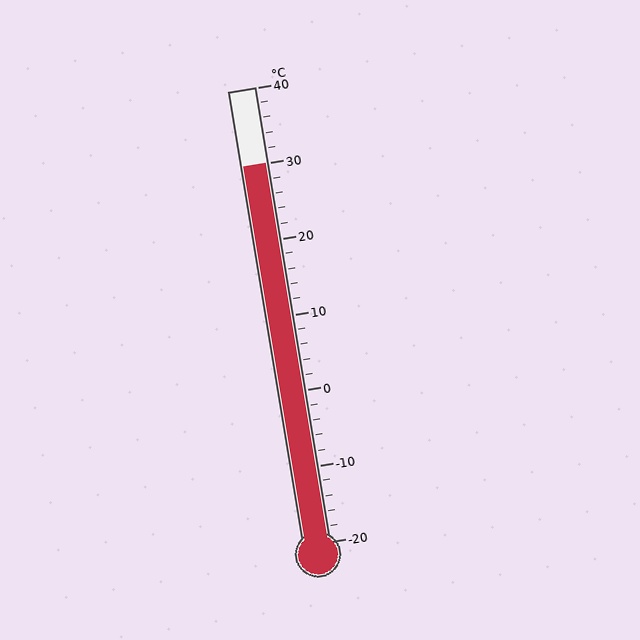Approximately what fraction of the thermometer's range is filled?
The thermometer is filled to approximately 85% of its range.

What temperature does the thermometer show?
The thermometer shows approximately 30°C.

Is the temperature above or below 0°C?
The temperature is above 0°C.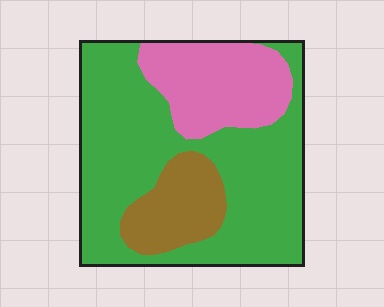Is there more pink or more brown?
Pink.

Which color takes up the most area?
Green, at roughly 65%.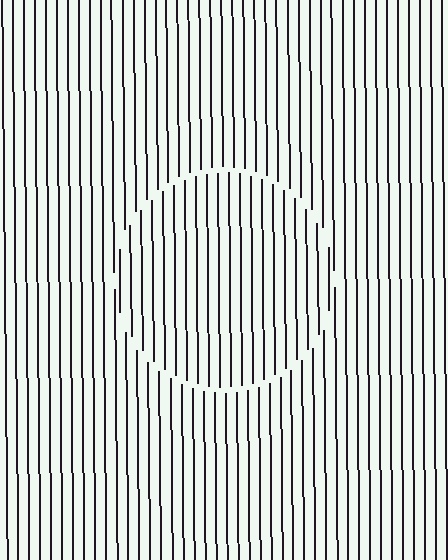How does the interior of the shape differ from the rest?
The interior of the shape contains the same grating, shifted by half a period — the contour is defined by the phase discontinuity where line-ends from the inner and outer gratings abut.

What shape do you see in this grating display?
An illusory circle. The interior of the shape contains the same grating, shifted by half a period — the contour is defined by the phase discontinuity where line-ends from the inner and outer gratings abut.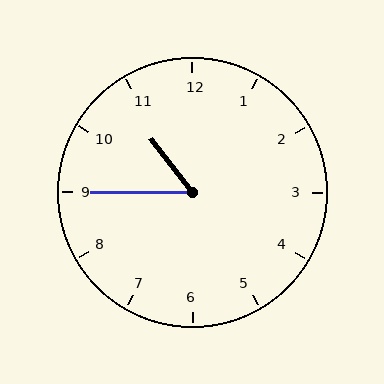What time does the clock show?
10:45.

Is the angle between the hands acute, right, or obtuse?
It is acute.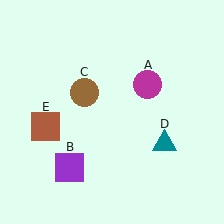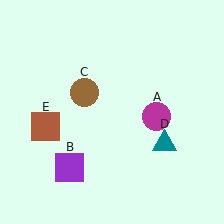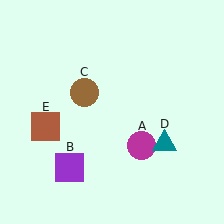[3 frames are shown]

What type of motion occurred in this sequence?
The magenta circle (object A) rotated clockwise around the center of the scene.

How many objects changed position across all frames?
1 object changed position: magenta circle (object A).